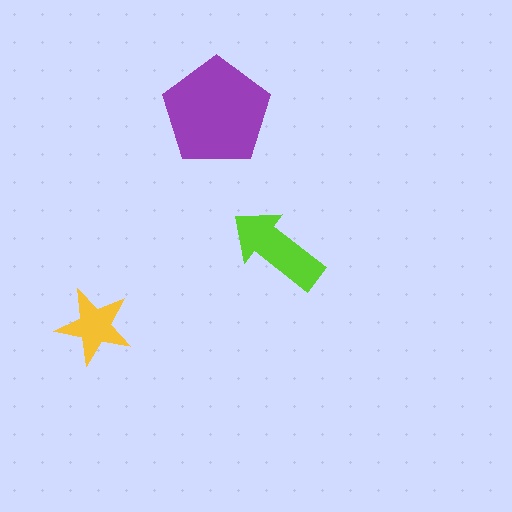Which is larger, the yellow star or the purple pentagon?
The purple pentagon.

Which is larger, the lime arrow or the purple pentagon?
The purple pentagon.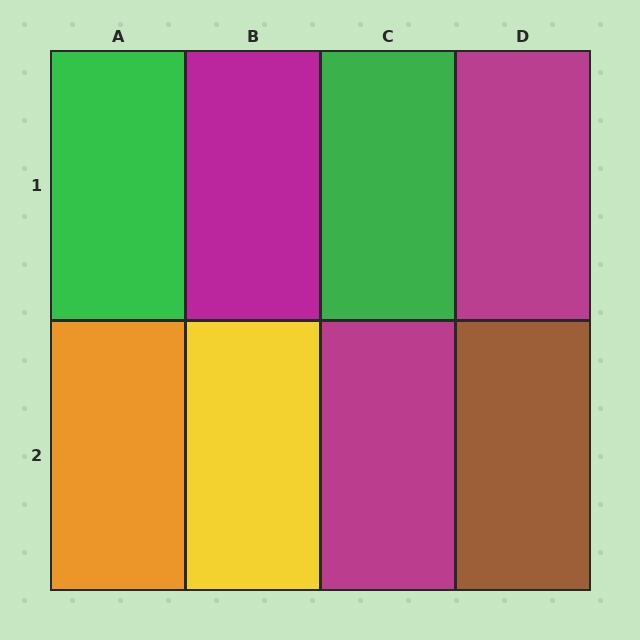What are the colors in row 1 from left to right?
Green, magenta, green, magenta.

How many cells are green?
2 cells are green.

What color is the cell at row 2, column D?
Brown.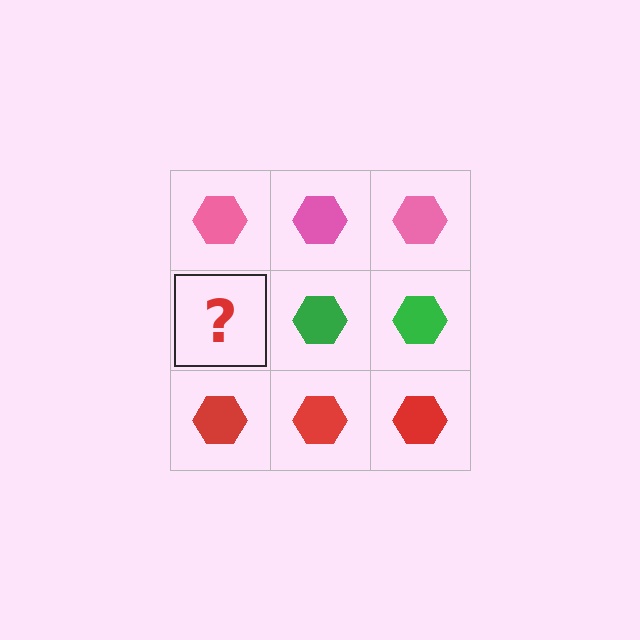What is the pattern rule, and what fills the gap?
The rule is that each row has a consistent color. The gap should be filled with a green hexagon.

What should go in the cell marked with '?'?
The missing cell should contain a green hexagon.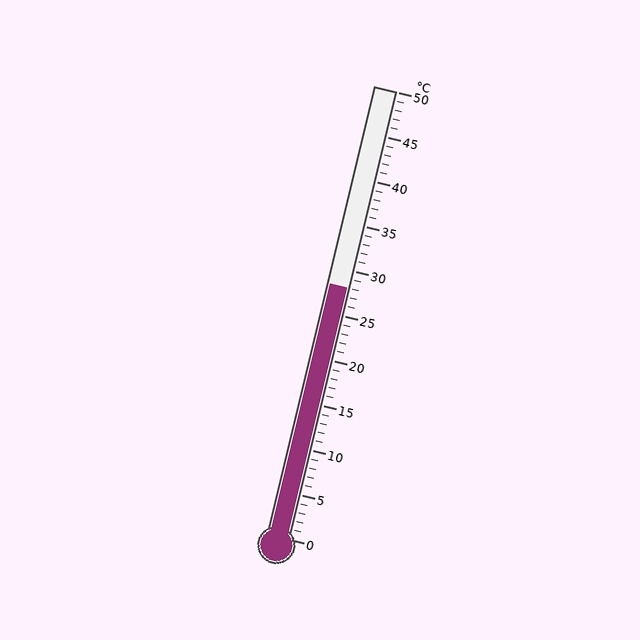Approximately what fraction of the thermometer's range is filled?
The thermometer is filled to approximately 55% of its range.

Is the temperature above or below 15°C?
The temperature is above 15°C.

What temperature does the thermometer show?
The thermometer shows approximately 28°C.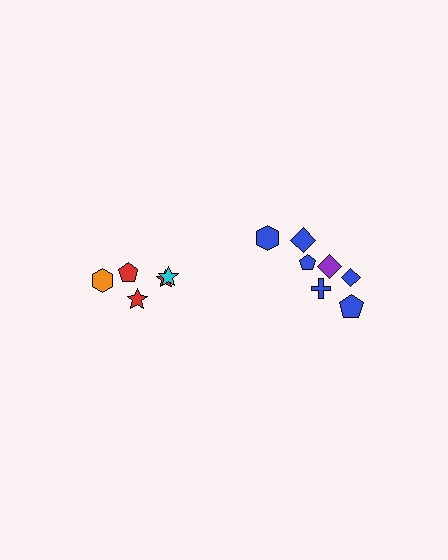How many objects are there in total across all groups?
There are 12 objects.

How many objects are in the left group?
There are 5 objects.